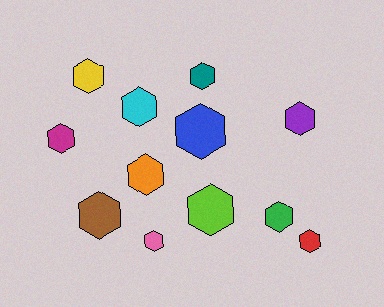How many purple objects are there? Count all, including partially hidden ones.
There is 1 purple object.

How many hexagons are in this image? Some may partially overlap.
There are 12 hexagons.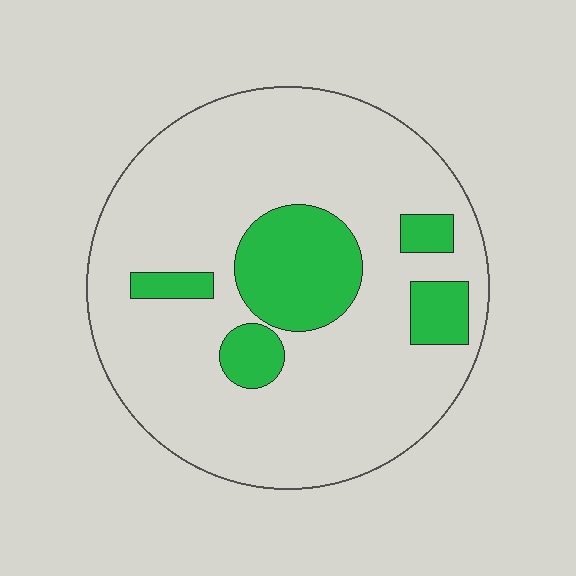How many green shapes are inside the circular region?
5.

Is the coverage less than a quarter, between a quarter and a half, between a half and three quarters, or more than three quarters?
Less than a quarter.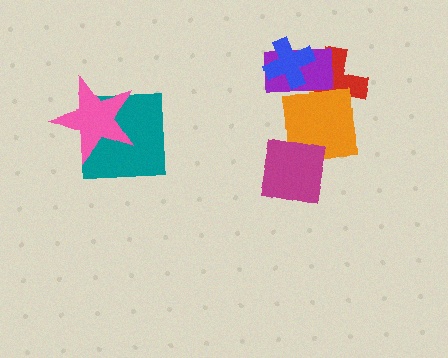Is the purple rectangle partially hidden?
Yes, it is partially covered by another shape.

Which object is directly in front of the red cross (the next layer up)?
The orange square is directly in front of the red cross.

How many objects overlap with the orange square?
3 objects overlap with the orange square.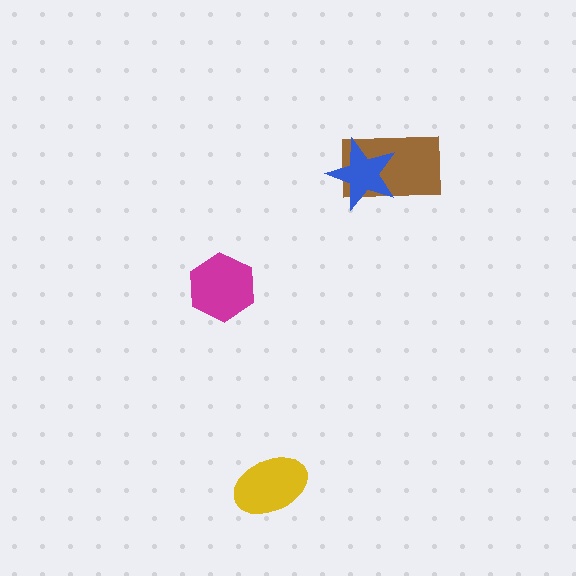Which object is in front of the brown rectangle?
The blue star is in front of the brown rectangle.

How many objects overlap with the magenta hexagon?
0 objects overlap with the magenta hexagon.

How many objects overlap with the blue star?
1 object overlaps with the blue star.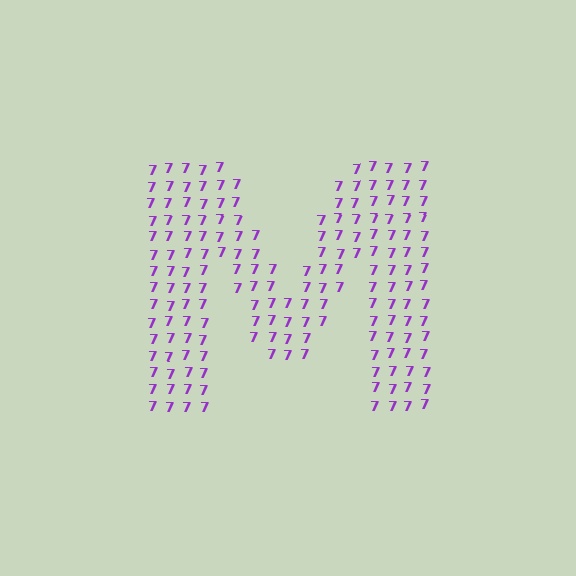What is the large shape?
The large shape is the letter M.